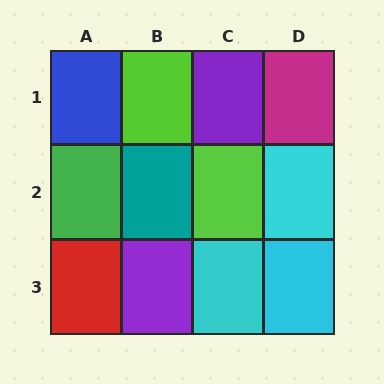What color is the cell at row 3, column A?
Red.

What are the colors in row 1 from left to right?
Blue, lime, purple, magenta.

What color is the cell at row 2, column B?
Teal.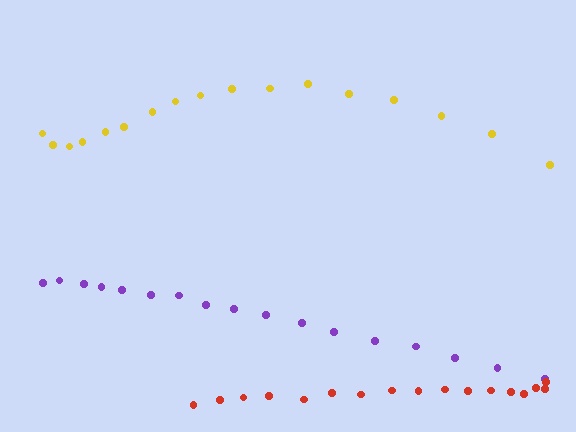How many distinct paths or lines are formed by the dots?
There are 3 distinct paths.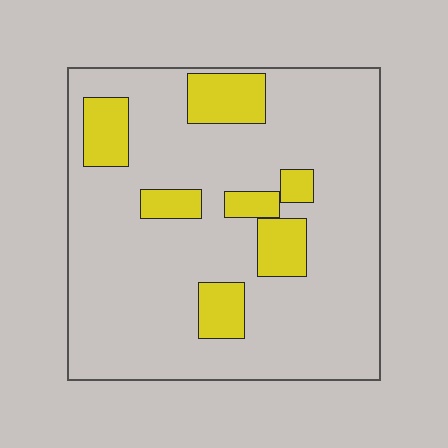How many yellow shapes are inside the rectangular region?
7.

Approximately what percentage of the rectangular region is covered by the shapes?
Approximately 20%.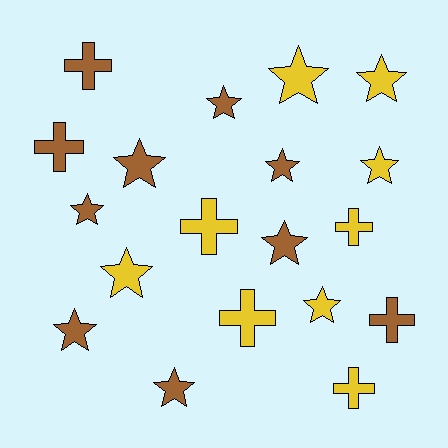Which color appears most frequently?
Brown, with 10 objects.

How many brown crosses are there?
There are 3 brown crosses.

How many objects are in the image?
There are 19 objects.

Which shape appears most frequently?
Star, with 12 objects.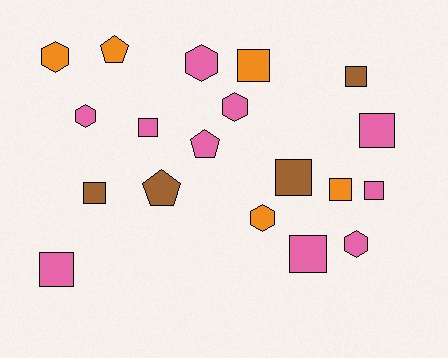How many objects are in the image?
There are 19 objects.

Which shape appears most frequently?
Square, with 10 objects.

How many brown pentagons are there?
There is 1 brown pentagon.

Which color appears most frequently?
Pink, with 10 objects.